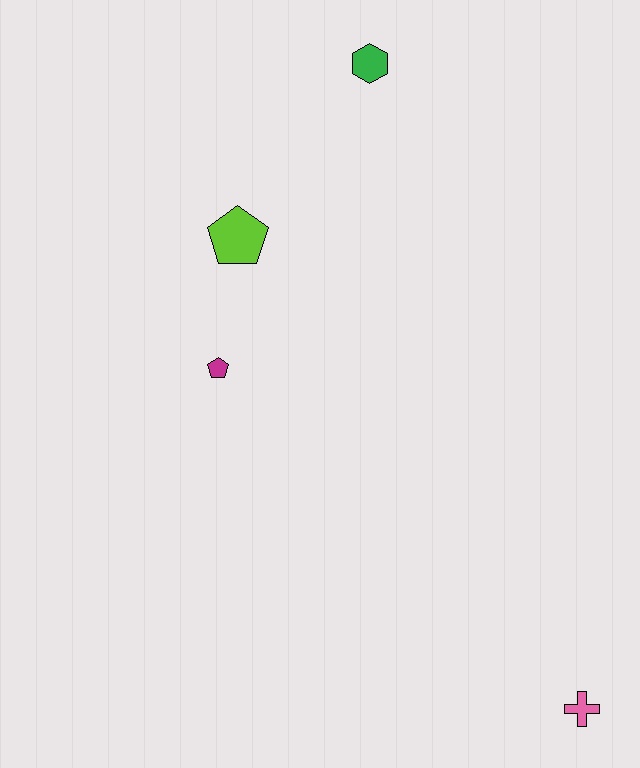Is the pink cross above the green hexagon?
No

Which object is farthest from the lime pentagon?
The pink cross is farthest from the lime pentagon.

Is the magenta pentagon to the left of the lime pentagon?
Yes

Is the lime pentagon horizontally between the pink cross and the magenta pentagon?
Yes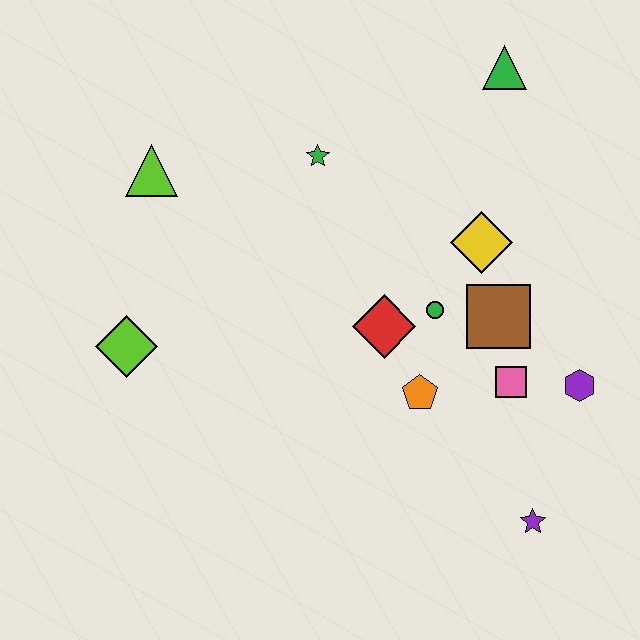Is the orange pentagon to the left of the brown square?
Yes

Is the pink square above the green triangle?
No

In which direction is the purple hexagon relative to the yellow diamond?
The purple hexagon is below the yellow diamond.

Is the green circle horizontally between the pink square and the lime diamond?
Yes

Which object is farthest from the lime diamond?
The green triangle is farthest from the lime diamond.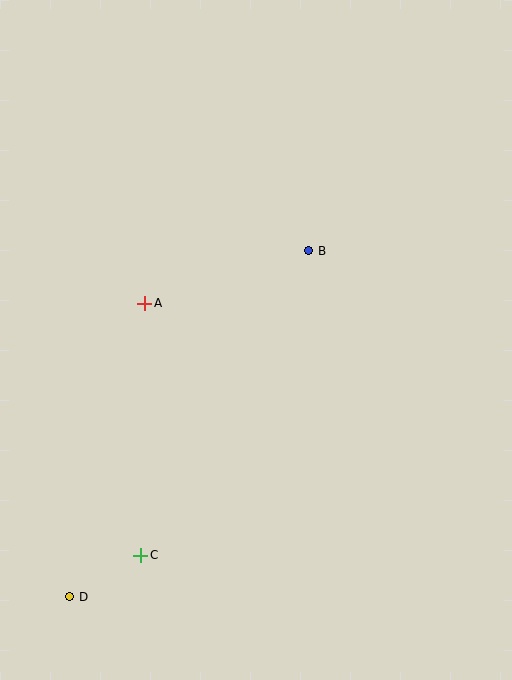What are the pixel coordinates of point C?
Point C is at (141, 555).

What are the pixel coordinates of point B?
Point B is at (309, 251).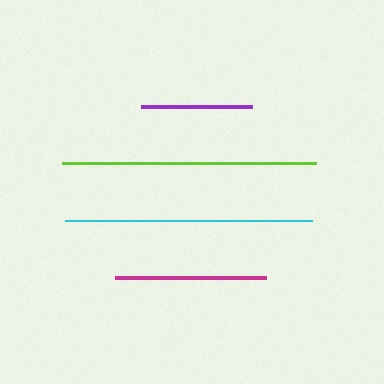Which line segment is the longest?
The lime line is the longest at approximately 255 pixels.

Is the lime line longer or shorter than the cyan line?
The lime line is longer than the cyan line.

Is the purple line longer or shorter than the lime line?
The lime line is longer than the purple line.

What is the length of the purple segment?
The purple segment is approximately 111 pixels long.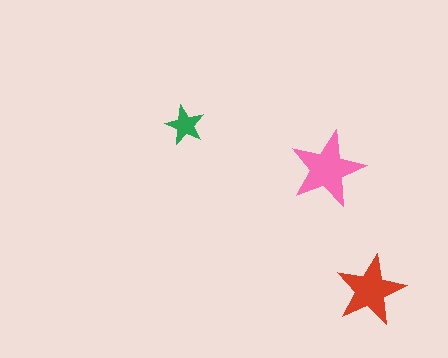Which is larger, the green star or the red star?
The red one.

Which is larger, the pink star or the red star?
The pink one.